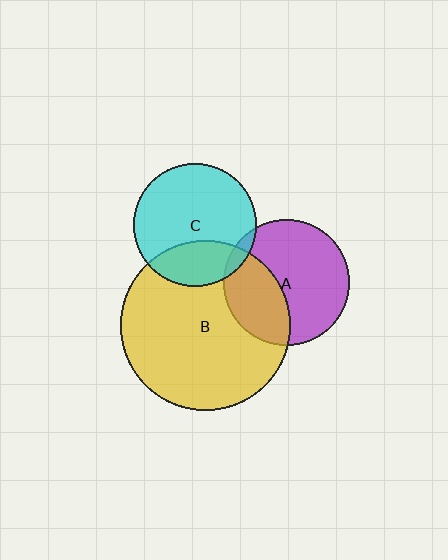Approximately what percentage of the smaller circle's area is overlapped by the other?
Approximately 35%.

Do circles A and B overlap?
Yes.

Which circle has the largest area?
Circle B (yellow).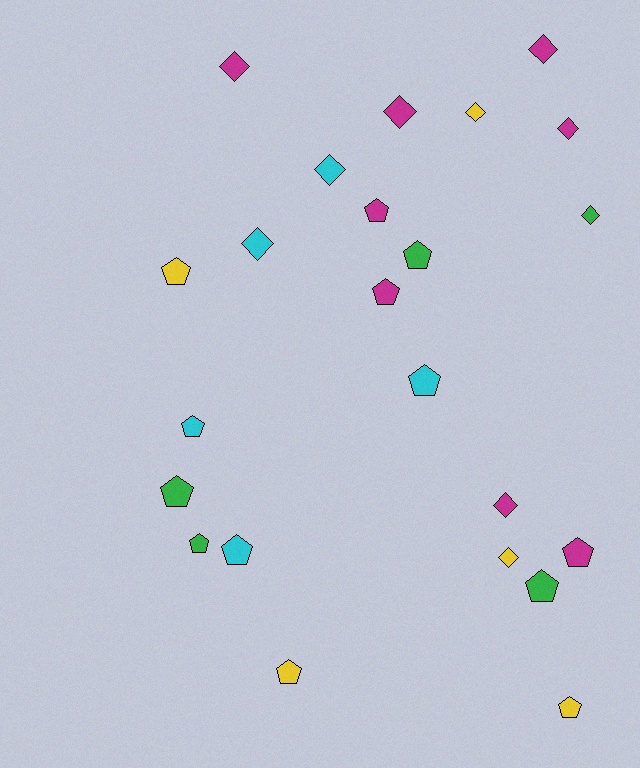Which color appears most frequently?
Magenta, with 8 objects.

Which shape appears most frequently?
Pentagon, with 13 objects.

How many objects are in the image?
There are 23 objects.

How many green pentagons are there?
There are 4 green pentagons.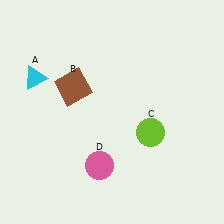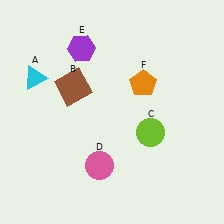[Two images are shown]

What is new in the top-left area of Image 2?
A purple hexagon (E) was added in the top-left area of Image 2.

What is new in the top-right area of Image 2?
An orange pentagon (F) was added in the top-right area of Image 2.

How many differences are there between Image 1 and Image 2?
There are 2 differences between the two images.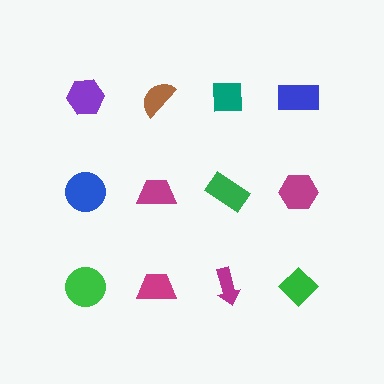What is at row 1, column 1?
A purple hexagon.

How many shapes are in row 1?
4 shapes.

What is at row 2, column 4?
A magenta hexagon.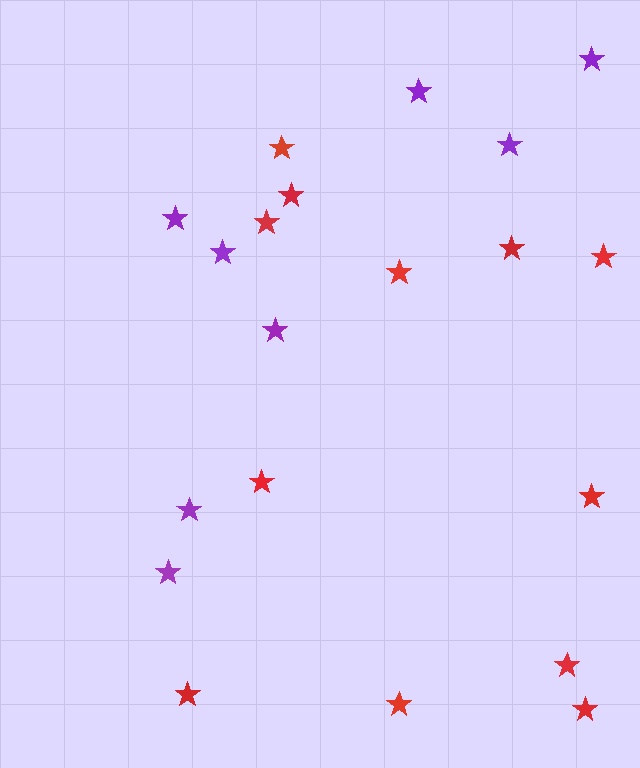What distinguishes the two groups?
There are 2 groups: one group of purple stars (8) and one group of red stars (12).